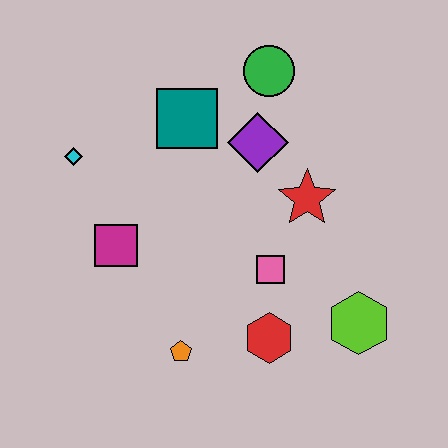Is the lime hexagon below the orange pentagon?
No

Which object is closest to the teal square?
The purple diamond is closest to the teal square.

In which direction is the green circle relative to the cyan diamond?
The green circle is to the right of the cyan diamond.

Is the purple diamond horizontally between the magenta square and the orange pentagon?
No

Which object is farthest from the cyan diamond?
The lime hexagon is farthest from the cyan diamond.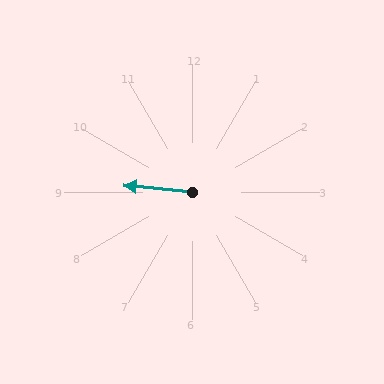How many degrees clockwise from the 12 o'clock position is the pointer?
Approximately 275 degrees.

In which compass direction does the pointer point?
West.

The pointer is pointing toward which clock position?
Roughly 9 o'clock.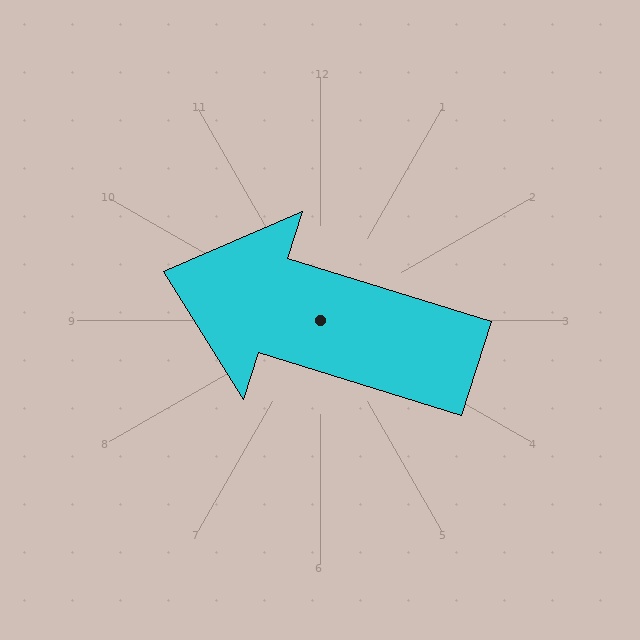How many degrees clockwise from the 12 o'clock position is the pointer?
Approximately 287 degrees.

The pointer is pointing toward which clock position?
Roughly 10 o'clock.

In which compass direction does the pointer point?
West.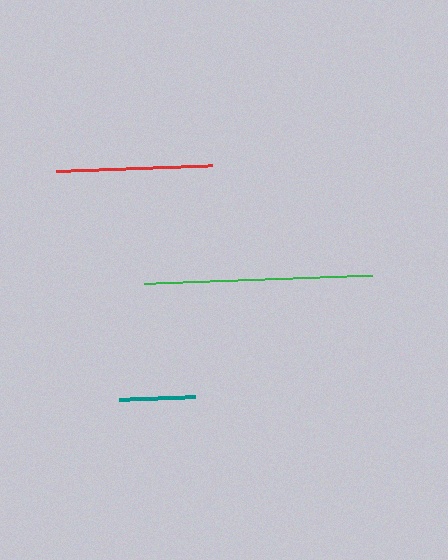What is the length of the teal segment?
The teal segment is approximately 77 pixels long.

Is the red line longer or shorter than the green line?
The green line is longer than the red line.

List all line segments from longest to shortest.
From longest to shortest: green, red, teal.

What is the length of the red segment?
The red segment is approximately 156 pixels long.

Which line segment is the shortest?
The teal line is the shortest at approximately 77 pixels.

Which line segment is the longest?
The green line is the longest at approximately 228 pixels.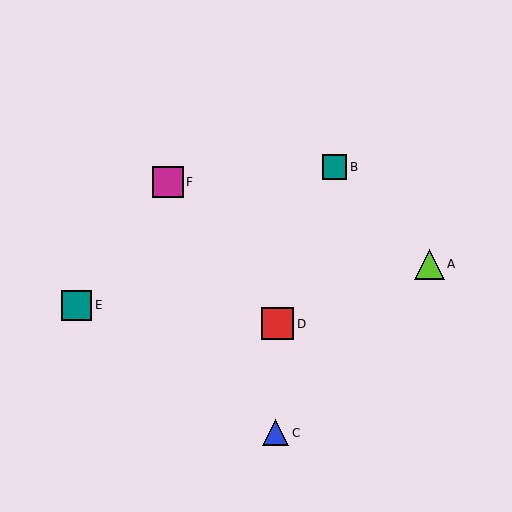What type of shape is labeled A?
Shape A is a lime triangle.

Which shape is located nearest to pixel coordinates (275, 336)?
The red square (labeled D) at (278, 324) is nearest to that location.